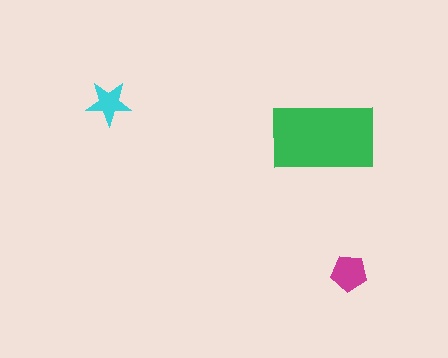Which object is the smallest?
The cyan star.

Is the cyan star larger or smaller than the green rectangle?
Smaller.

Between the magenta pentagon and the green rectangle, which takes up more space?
The green rectangle.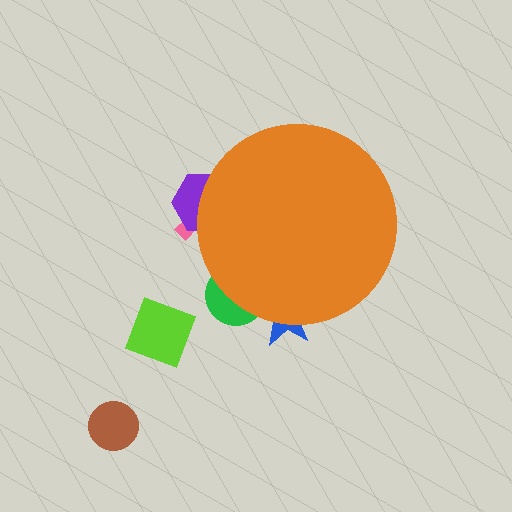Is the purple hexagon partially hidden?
Yes, the purple hexagon is partially hidden behind the orange circle.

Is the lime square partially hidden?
No, the lime square is fully visible.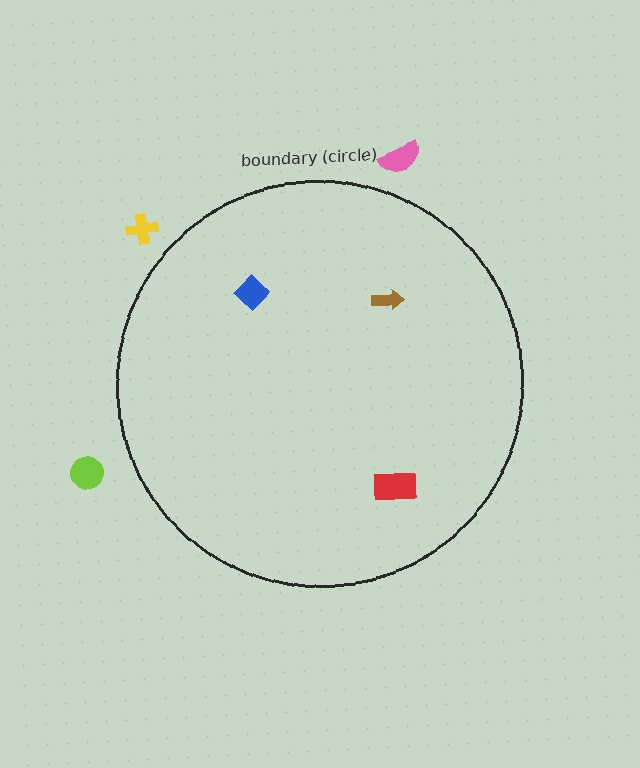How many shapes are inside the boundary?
3 inside, 3 outside.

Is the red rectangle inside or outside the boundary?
Inside.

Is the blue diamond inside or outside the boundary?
Inside.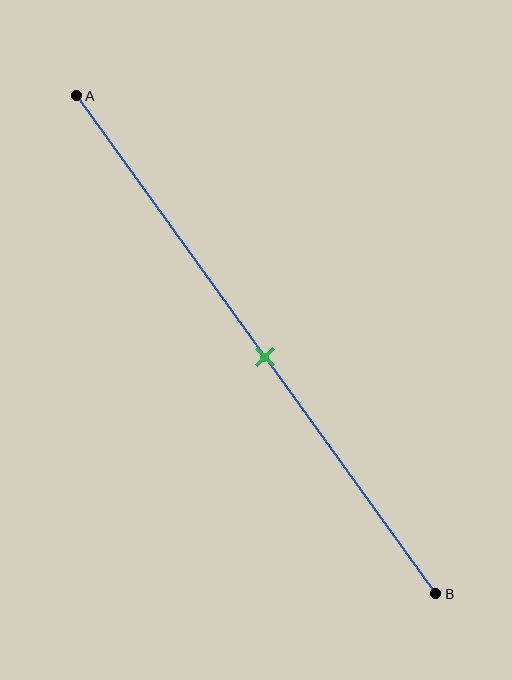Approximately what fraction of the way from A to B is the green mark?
The green mark is approximately 55% of the way from A to B.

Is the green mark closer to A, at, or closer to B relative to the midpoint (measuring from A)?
The green mark is approximately at the midpoint of segment AB.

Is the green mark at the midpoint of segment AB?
Yes, the mark is approximately at the midpoint.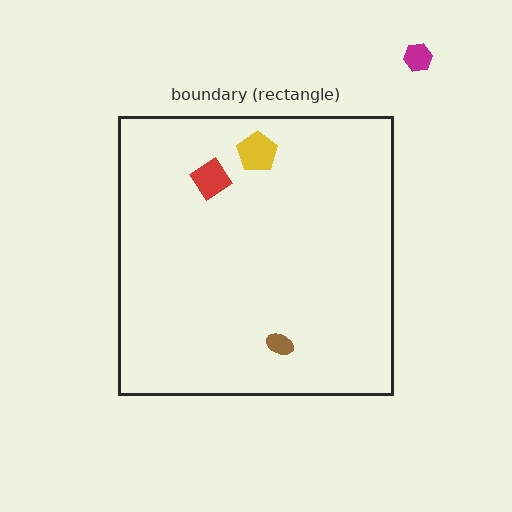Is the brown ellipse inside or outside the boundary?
Inside.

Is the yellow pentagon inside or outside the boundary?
Inside.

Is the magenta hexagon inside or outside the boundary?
Outside.